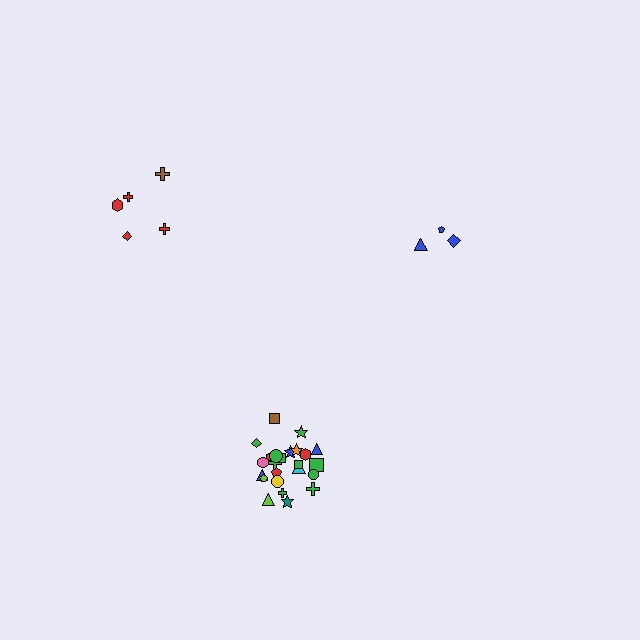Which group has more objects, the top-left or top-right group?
The top-left group.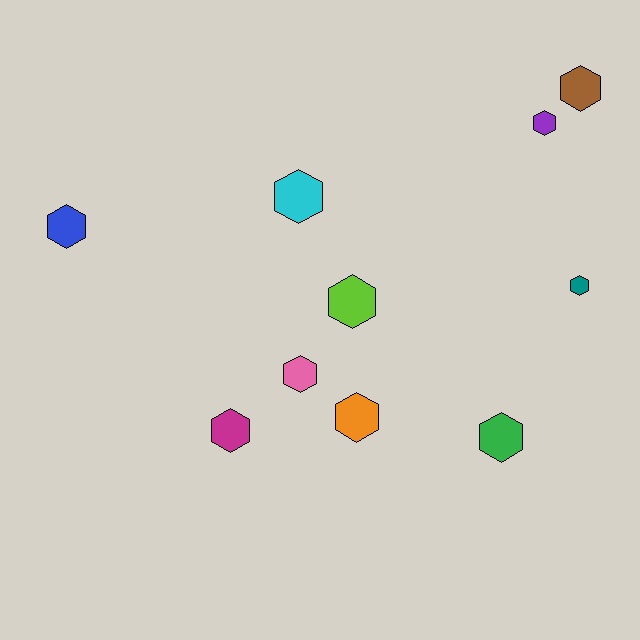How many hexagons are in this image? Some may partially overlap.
There are 10 hexagons.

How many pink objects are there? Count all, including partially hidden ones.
There is 1 pink object.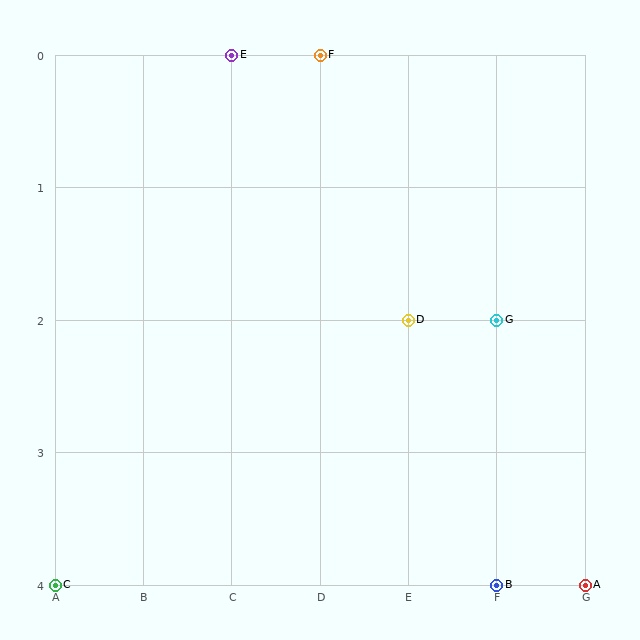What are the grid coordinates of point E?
Point E is at grid coordinates (C, 0).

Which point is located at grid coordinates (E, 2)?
Point D is at (E, 2).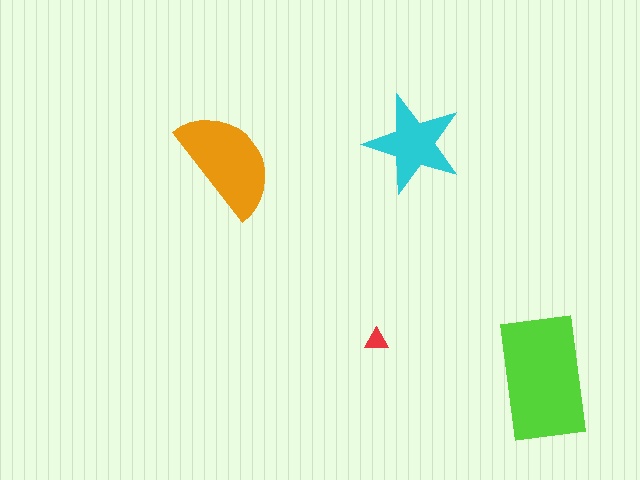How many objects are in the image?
There are 4 objects in the image.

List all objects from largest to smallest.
The lime rectangle, the orange semicircle, the cyan star, the red triangle.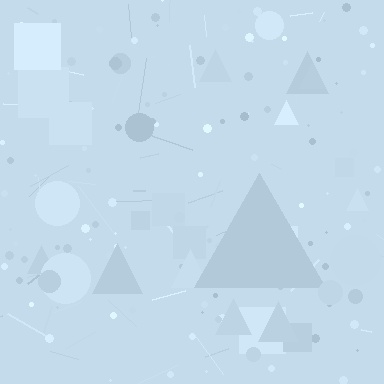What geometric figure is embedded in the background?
A triangle is embedded in the background.